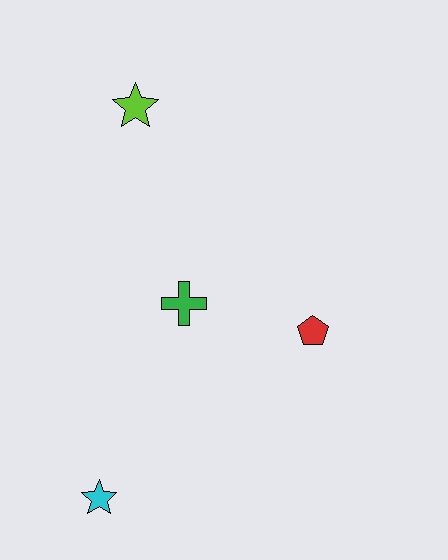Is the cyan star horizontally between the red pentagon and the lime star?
No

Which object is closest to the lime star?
The green cross is closest to the lime star.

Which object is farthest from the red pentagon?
The lime star is farthest from the red pentagon.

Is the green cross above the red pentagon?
Yes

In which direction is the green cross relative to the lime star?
The green cross is below the lime star.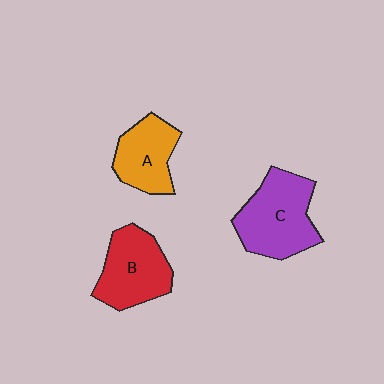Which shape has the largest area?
Shape C (purple).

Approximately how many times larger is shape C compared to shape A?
Approximately 1.4 times.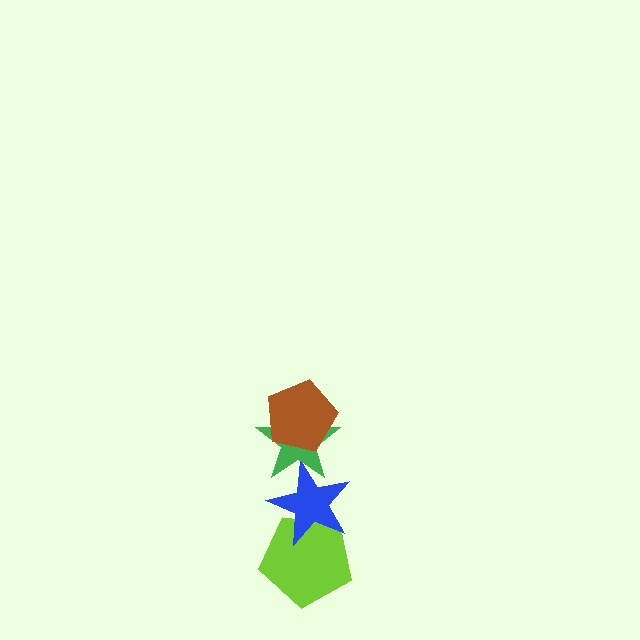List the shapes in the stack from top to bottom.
From top to bottom: the brown pentagon, the green star, the blue star, the lime pentagon.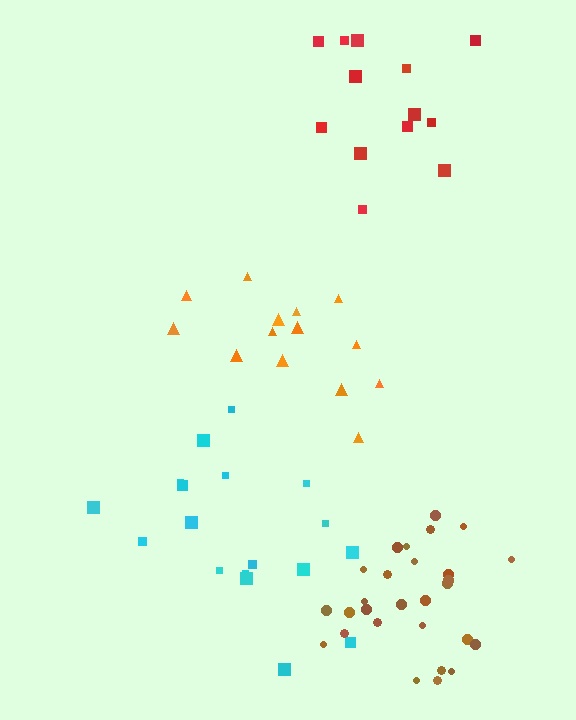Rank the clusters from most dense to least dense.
brown, red, cyan, orange.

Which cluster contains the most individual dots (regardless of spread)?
Brown (28).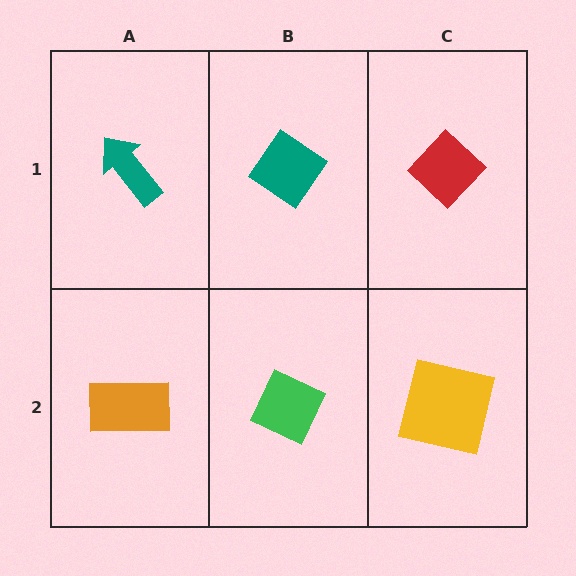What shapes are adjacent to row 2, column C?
A red diamond (row 1, column C), a green diamond (row 2, column B).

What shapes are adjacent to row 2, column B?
A teal diamond (row 1, column B), an orange rectangle (row 2, column A), a yellow square (row 2, column C).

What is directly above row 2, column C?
A red diamond.